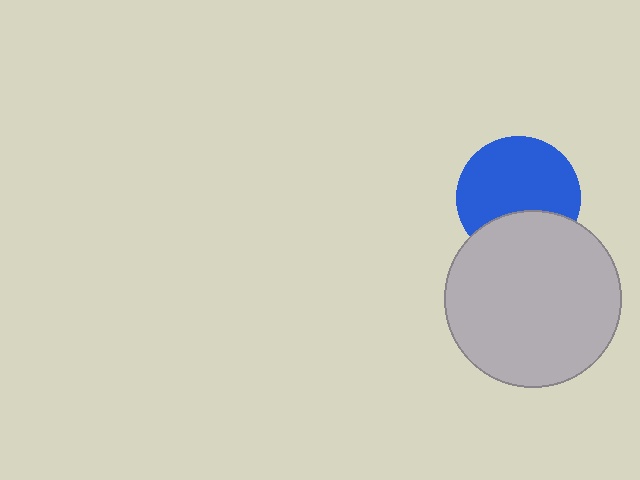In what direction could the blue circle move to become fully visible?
The blue circle could move up. That would shift it out from behind the light gray circle entirely.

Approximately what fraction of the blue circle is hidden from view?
Roughly 30% of the blue circle is hidden behind the light gray circle.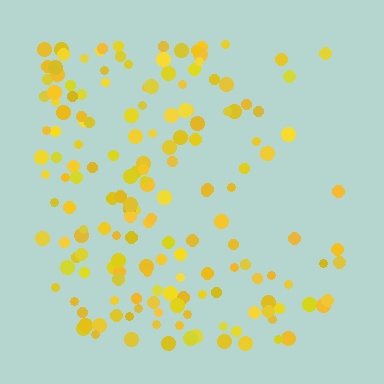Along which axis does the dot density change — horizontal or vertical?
Horizontal.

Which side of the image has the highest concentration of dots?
The left.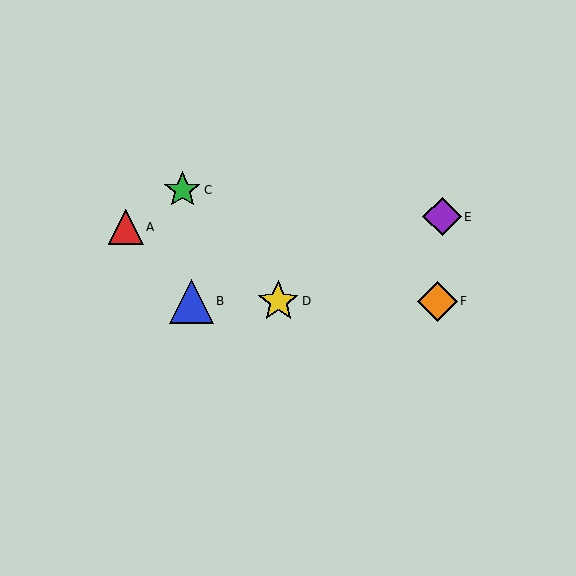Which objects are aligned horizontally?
Objects B, D, F are aligned horizontally.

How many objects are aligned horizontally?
3 objects (B, D, F) are aligned horizontally.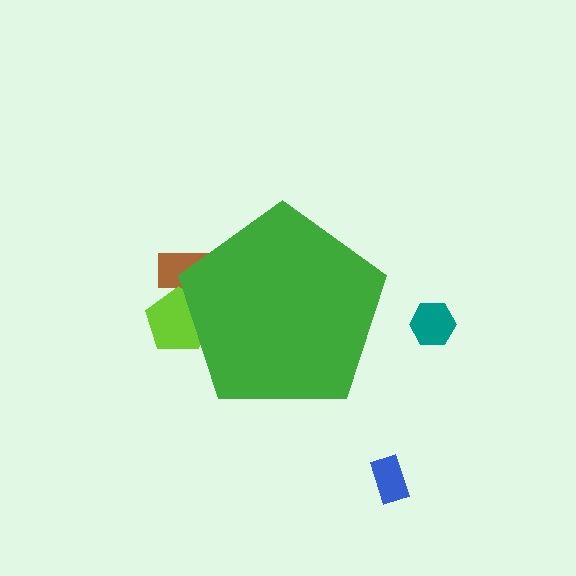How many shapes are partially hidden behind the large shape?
2 shapes are partially hidden.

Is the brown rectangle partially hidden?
Yes, the brown rectangle is partially hidden behind the green pentagon.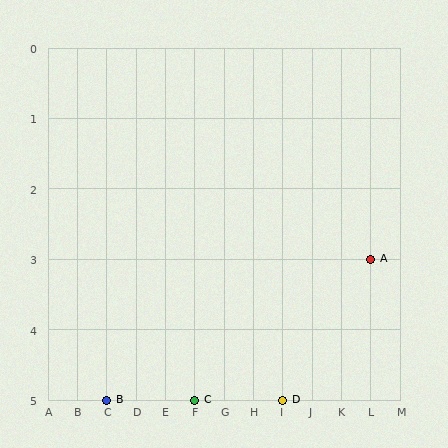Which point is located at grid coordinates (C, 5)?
Point B is at (C, 5).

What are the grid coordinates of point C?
Point C is at grid coordinates (F, 5).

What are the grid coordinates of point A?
Point A is at grid coordinates (L, 3).